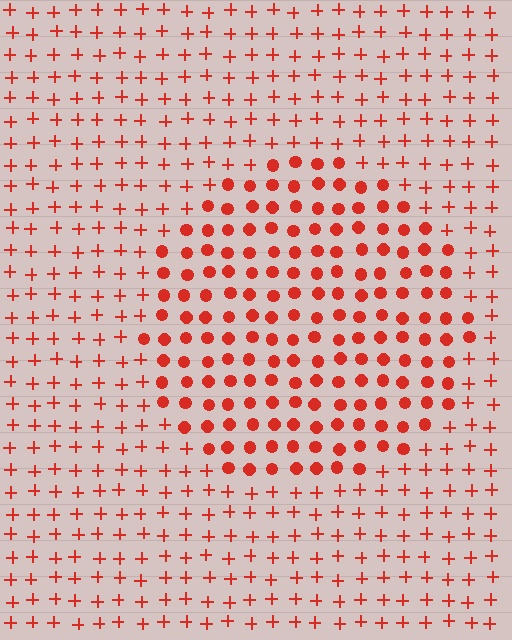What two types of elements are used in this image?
The image uses circles inside the circle region and plus signs outside it.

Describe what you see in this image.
The image is filled with small red elements arranged in a uniform grid. A circle-shaped region contains circles, while the surrounding area contains plus signs. The boundary is defined purely by the change in element shape.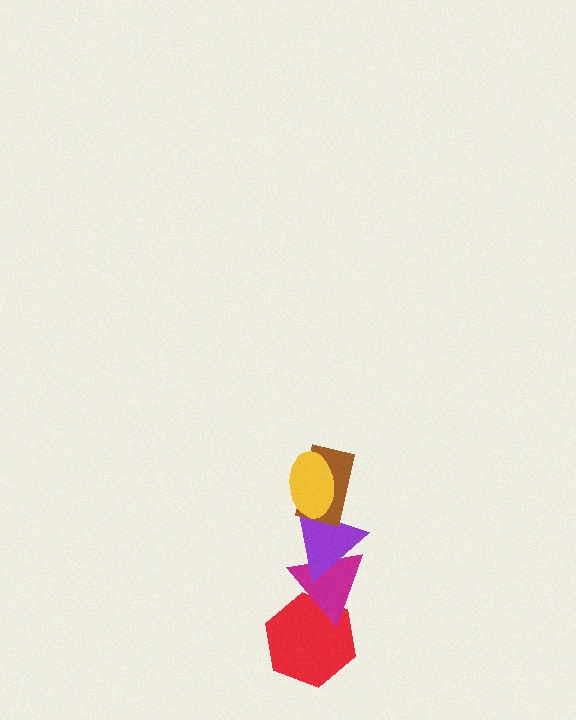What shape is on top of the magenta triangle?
The purple triangle is on top of the magenta triangle.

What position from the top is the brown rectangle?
The brown rectangle is 2nd from the top.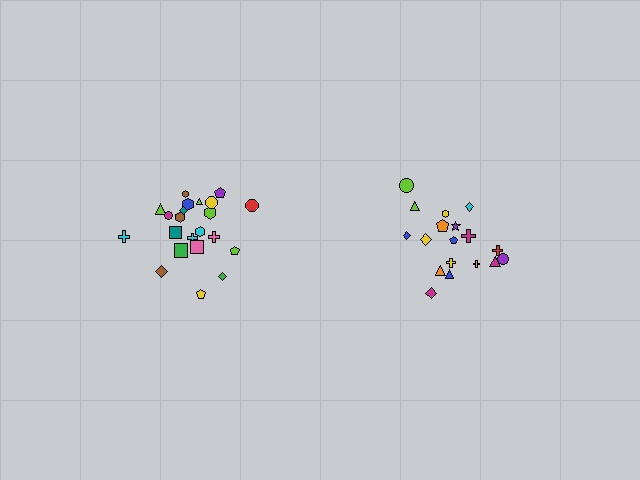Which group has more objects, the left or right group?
The left group.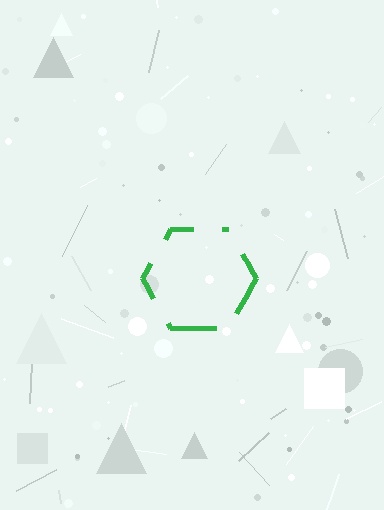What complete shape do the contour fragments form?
The contour fragments form a hexagon.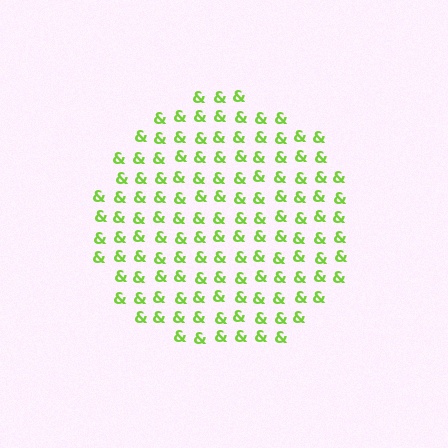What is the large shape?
The large shape is a circle.